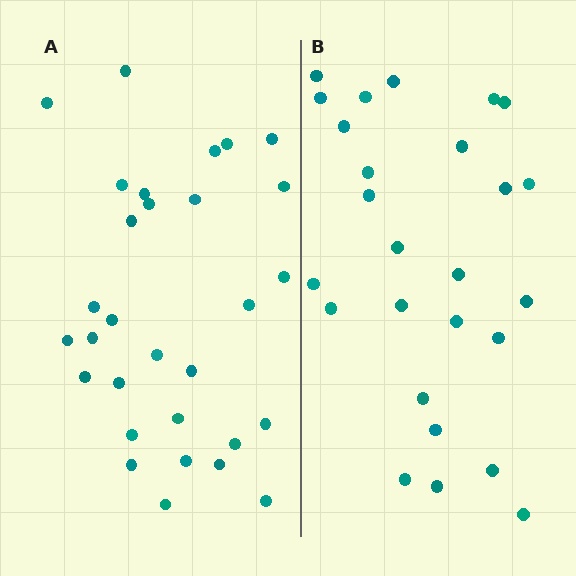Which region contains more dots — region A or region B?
Region A (the left region) has more dots.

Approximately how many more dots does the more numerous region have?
Region A has about 4 more dots than region B.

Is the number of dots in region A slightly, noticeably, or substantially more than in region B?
Region A has only slightly more — the two regions are fairly close. The ratio is roughly 1.2 to 1.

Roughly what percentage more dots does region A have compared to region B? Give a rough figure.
About 15% more.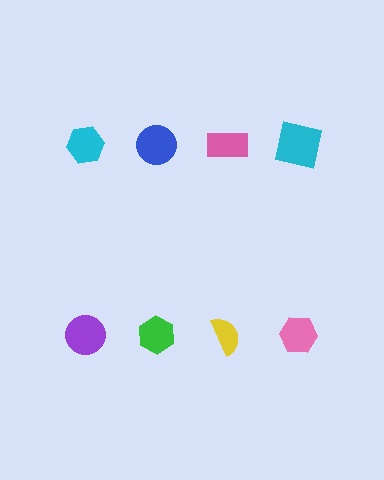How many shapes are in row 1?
4 shapes.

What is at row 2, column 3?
A yellow semicircle.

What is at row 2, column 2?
A green hexagon.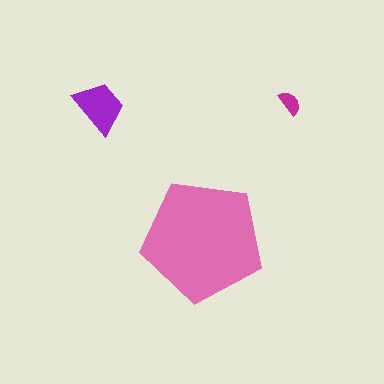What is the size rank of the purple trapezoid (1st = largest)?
2nd.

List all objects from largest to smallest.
The pink pentagon, the purple trapezoid, the magenta semicircle.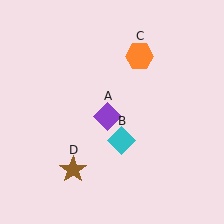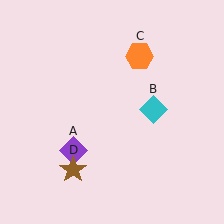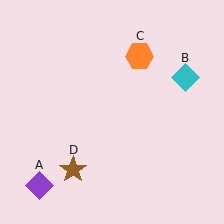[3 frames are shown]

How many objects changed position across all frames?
2 objects changed position: purple diamond (object A), cyan diamond (object B).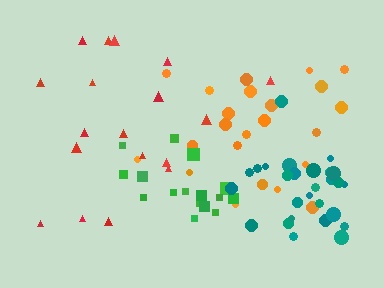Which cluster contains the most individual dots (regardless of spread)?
Teal (27).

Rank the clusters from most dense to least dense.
teal, green, orange, red.